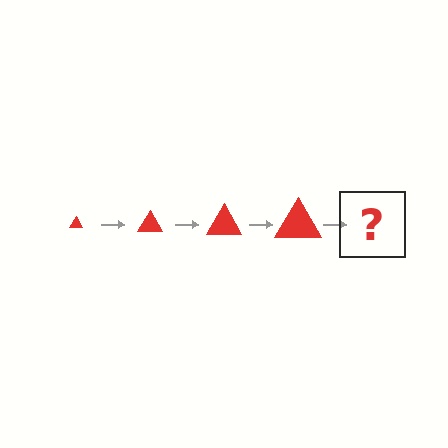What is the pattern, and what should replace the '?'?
The pattern is that the triangle gets progressively larger each step. The '?' should be a red triangle, larger than the previous one.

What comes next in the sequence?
The next element should be a red triangle, larger than the previous one.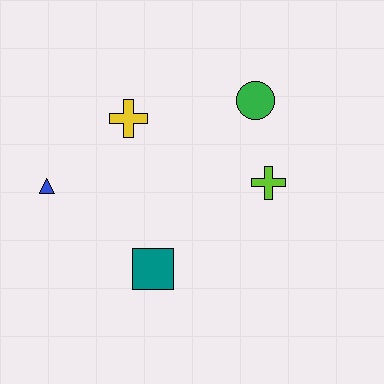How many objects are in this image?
There are 5 objects.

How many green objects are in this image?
There is 1 green object.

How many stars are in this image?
There are no stars.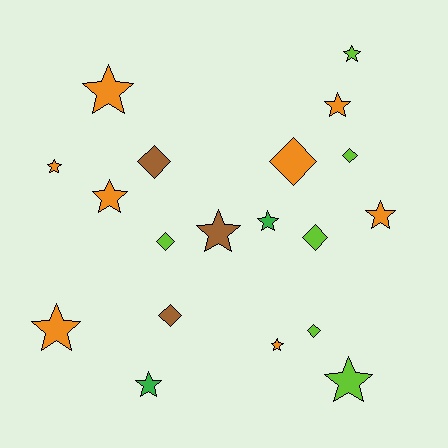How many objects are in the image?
There are 19 objects.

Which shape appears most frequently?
Star, with 12 objects.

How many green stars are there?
There are 2 green stars.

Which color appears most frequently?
Orange, with 8 objects.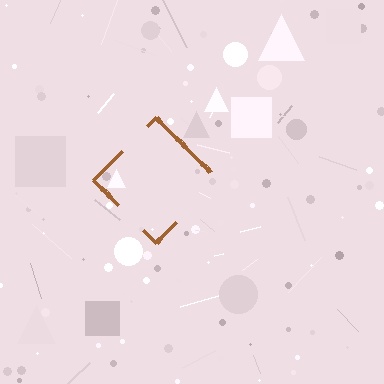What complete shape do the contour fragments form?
The contour fragments form a diamond.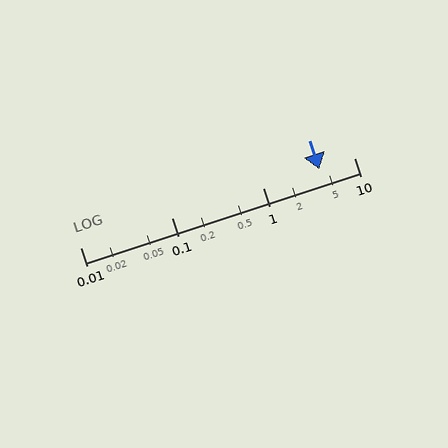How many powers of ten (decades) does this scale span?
The scale spans 3 decades, from 0.01 to 10.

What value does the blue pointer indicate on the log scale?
The pointer indicates approximately 4.2.